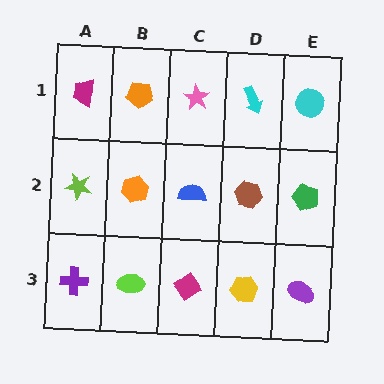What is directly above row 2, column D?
A cyan arrow.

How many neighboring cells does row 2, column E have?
3.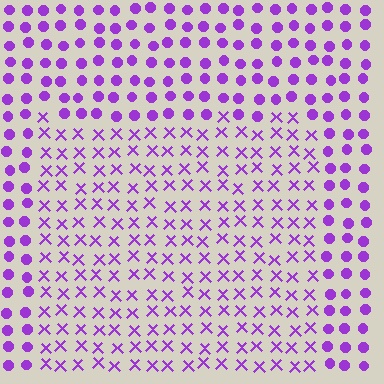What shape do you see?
I see a rectangle.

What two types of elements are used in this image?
The image uses X marks inside the rectangle region and circles outside it.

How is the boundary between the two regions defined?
The boundary is defined by a change in element shape: X marks inside vs. circles outside. All elements share the same color and spacing.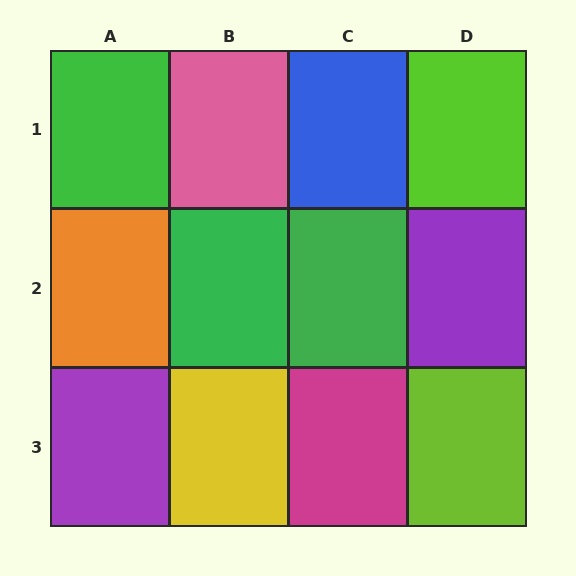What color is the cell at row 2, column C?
Green.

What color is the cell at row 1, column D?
Lime.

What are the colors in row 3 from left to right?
Purple, yellow, magenta, lime.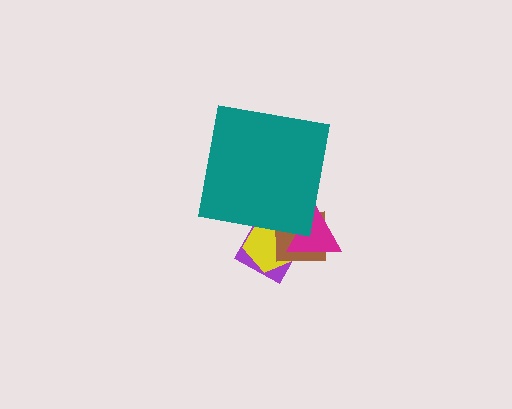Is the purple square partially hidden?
Yes, the purple square is partially hidden behind the teal square.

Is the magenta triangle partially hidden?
Yes, the magenta triangle is partially hidden behind the teal square.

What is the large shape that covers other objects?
A teal square.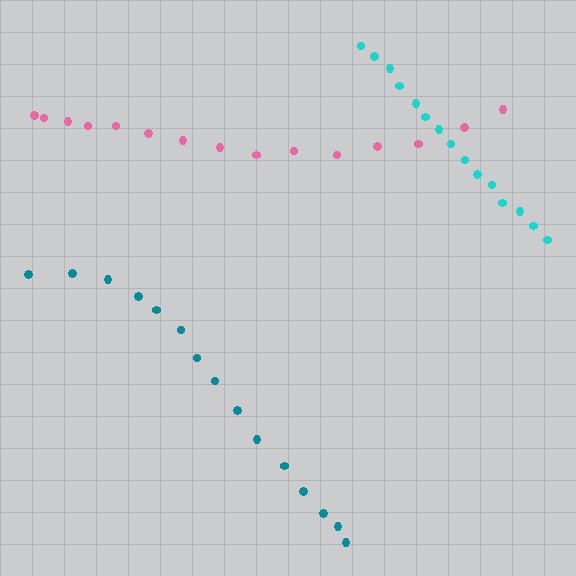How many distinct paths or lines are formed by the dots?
There are 3 distinct paths.